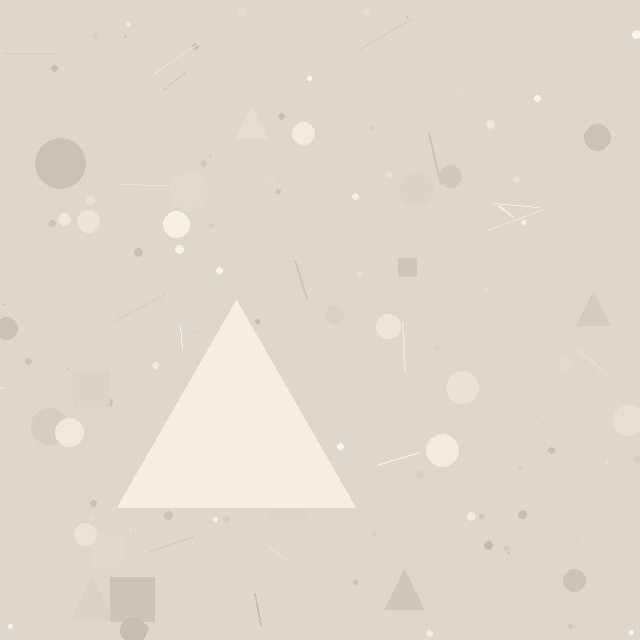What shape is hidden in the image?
A triangle is hidden in the image.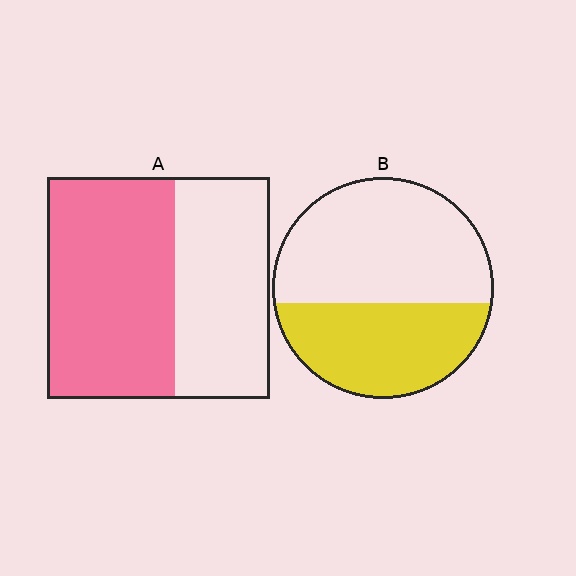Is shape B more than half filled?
No.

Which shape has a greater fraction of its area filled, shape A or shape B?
Shape A.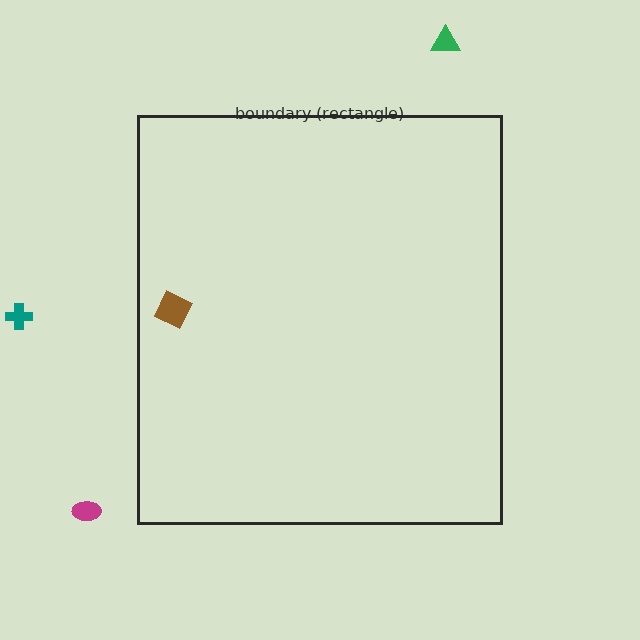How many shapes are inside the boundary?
1 inside, 3 outside.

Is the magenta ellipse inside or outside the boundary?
Outside.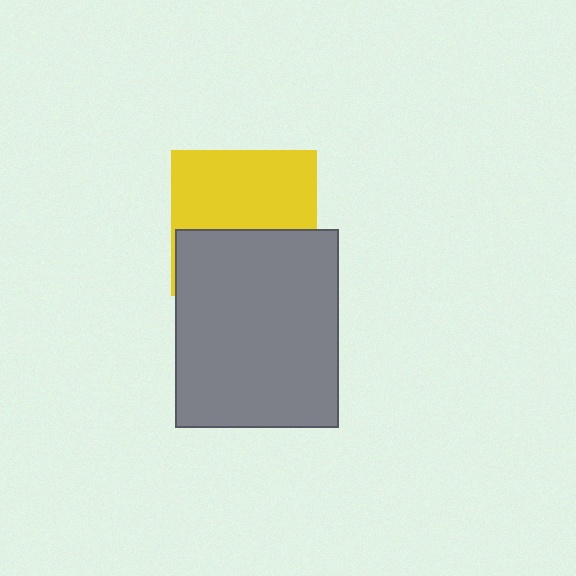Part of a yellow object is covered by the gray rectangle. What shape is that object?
It is a square.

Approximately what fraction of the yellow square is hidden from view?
Roughly 44% of the yellow square is hidden behind the gray rectangle.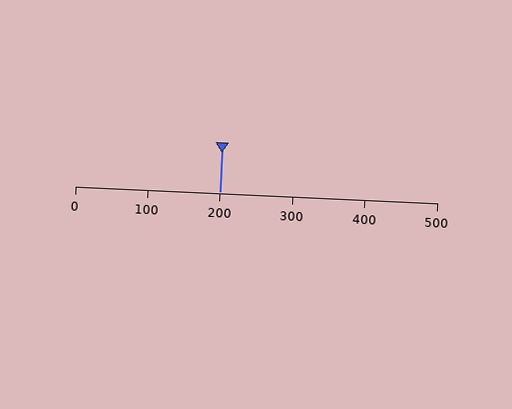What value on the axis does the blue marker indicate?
The marker indicates approximately 200.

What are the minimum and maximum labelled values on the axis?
The axis runs from 0 to 500.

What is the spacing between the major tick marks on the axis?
The major ticks are spaced 100 apart.